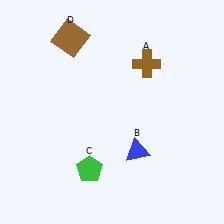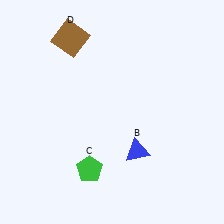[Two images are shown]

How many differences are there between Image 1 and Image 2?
There is 1 difference between the two images.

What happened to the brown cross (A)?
The brown cross (A) was removed in Image 2. It was in the top-right area of Image 1.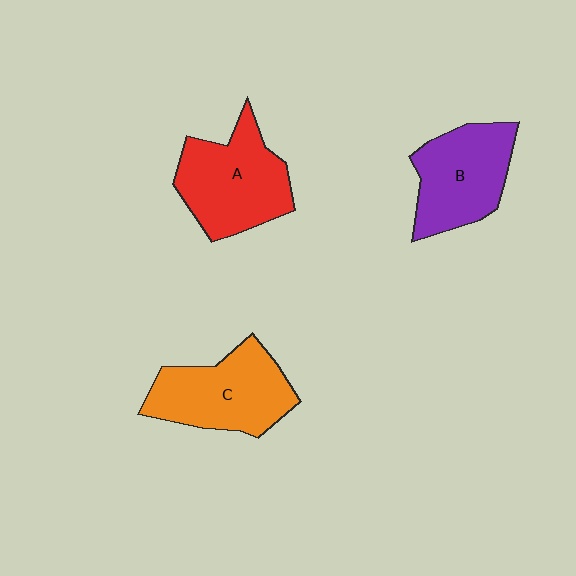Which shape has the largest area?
Shape A (red).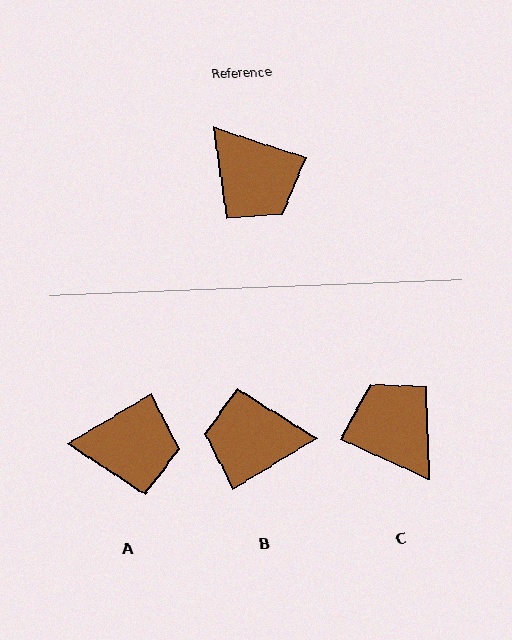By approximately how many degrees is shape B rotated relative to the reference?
Approximately 130 degrees clockwise.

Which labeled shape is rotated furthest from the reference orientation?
C, about 174 degrees away.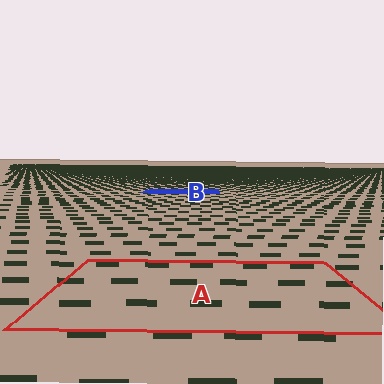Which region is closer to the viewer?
Region A is closer. The texture elements there are larger and more spread out.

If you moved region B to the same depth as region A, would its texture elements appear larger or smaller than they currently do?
They would appear larger. At a closer depth, the same texture elements are projected at a bigger on-screen size.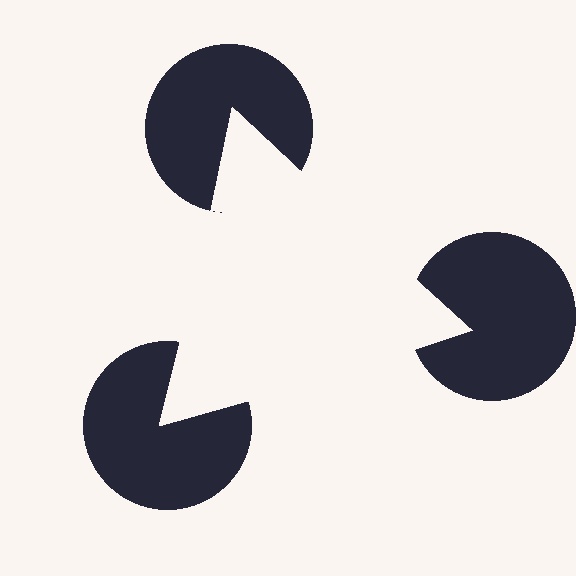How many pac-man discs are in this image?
There are 3 — one at each vertex of the illusory triangle.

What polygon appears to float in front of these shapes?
An illusory triangle — its edges are inferred from the aligned wedge cuts in the pac-man discs, not physically drawn.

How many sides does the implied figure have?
3 sides.